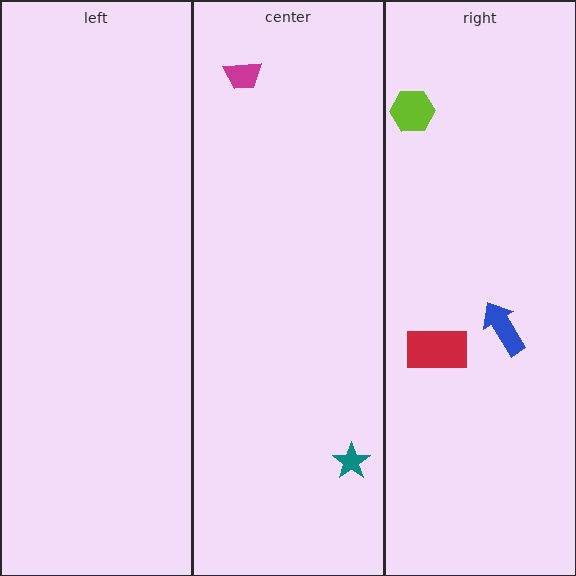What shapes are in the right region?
The lime hexagon, the blue arrow, the red rectangle.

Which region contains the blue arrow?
The right region.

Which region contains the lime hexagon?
The right region.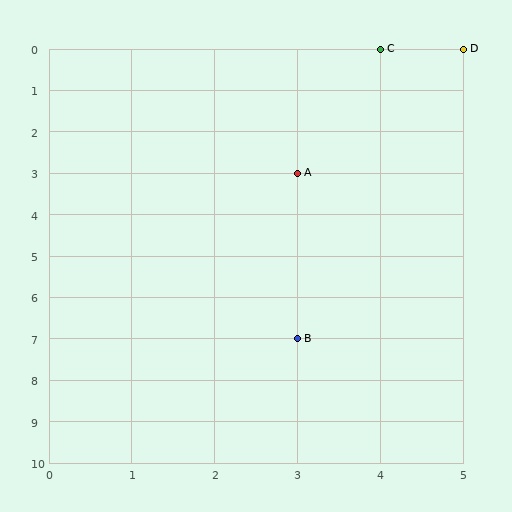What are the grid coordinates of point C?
Point C is at grid coordinates (4, 0).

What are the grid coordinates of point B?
Point B is at grid coordinates (3, 7).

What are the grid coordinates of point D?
Point D is at grid coordinates (5, 0).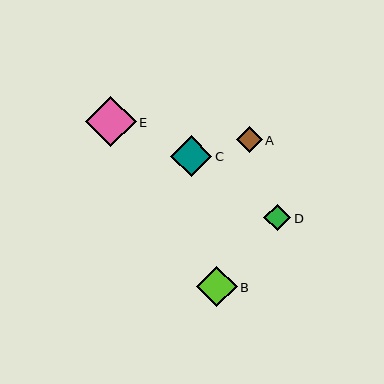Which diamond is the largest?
Diamond E is the largest with a size of approximately 50 pixels.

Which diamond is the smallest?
Diamond A is the smallest with a size of approximately 26 pixels.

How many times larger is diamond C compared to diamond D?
Diamond C is approximately 1.5 times the size of diamond D.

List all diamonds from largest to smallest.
From largest to smallest: E, C, B, D, A.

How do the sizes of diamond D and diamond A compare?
Diamond D and diamond A are approximately the same size.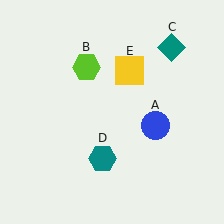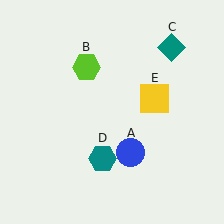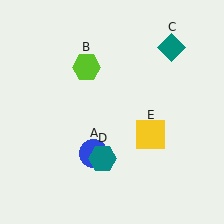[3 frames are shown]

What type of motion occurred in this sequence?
The blue circle (object A), yellow square (object E) rotated clockwise around the center of the scene.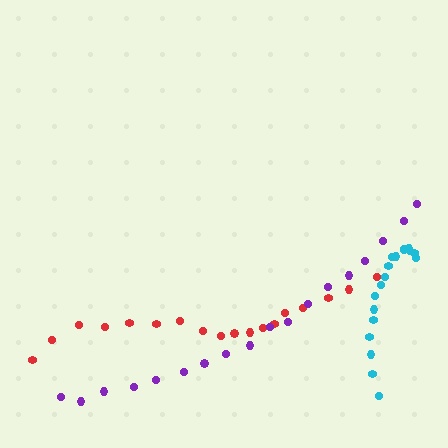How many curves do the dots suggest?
There are 3 distinct paths.